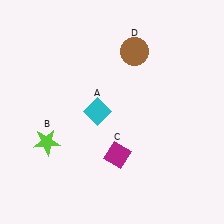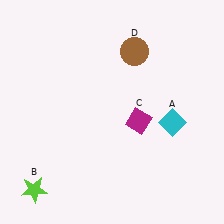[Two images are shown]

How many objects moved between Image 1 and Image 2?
3 objects moved between the two images.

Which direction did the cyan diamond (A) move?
The cyan diamond (A) moved right.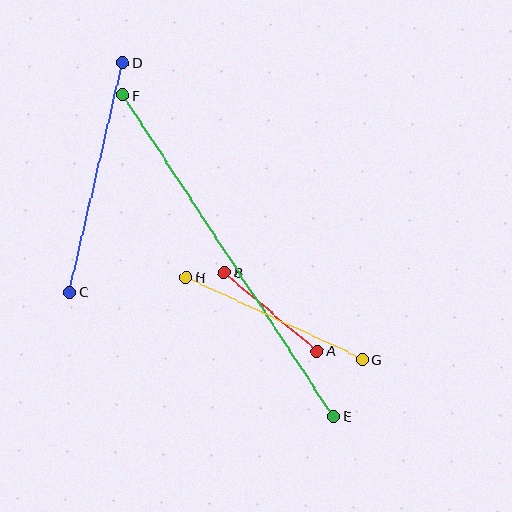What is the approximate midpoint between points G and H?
The midpoint is at approximately (274, 319) pixels.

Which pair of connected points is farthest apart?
Points E and F are farthest apart.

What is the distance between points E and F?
The distance is approximately 384 pixels.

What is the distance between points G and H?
The distance is approximately 195 pixels.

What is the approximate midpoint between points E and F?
The midpoint is at approximately (228, 256) pixels.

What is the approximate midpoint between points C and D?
The midpoint is at approximately (96, 178) pixels.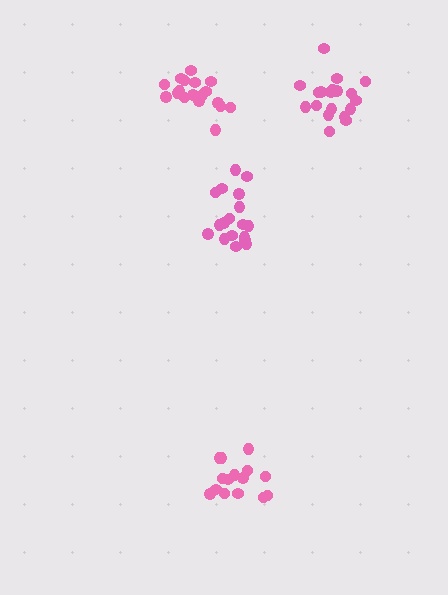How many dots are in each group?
Group 1: 19 dots, Group 2: 18 dots, Group 3: 15 dots, Group 4: 18 dots (70 total).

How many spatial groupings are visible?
There are 4 spatial groupings.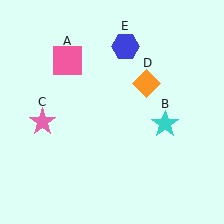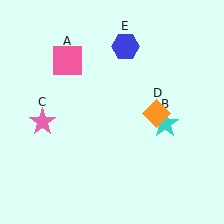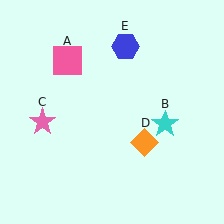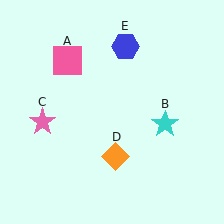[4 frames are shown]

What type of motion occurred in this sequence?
The orange diamond (object D) rotated clockwise around the center of the scene.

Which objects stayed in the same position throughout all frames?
Pink square (object A) and cyan star (object B) and pink star (object C) and blue hexagon (object E) remained stationary.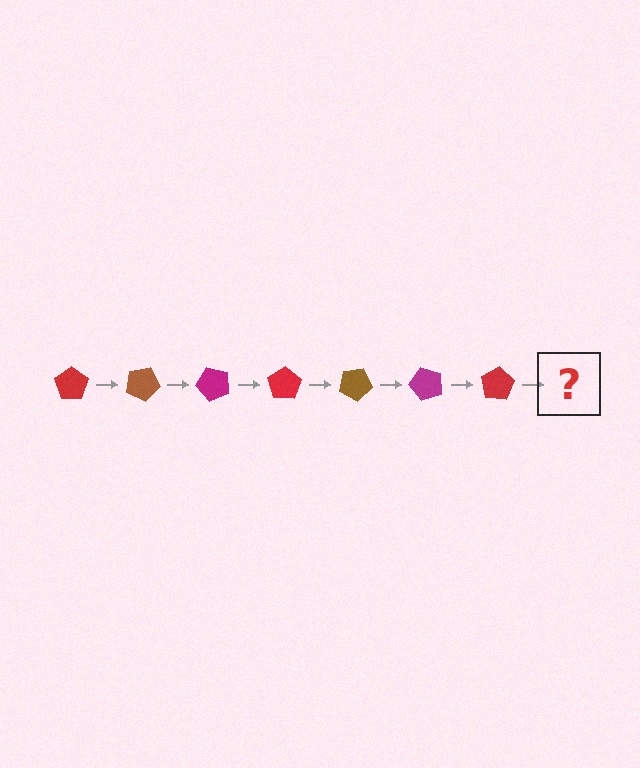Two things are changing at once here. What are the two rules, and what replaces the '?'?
The two rules are that it rotates 25 degrees each step and the color cycles through red, brown, and magenta. The '?' should be a brown pentagon, rotated 175 degrees from the start.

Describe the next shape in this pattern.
It should be a brown pentagon, rotated 175 degrees from the start.